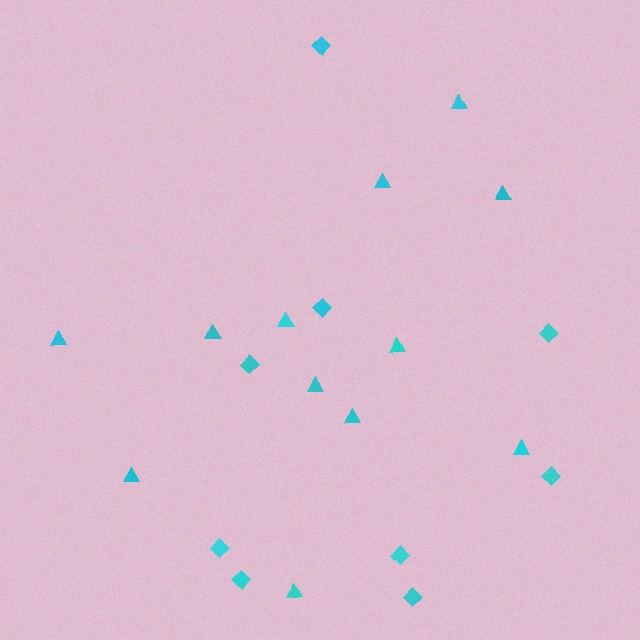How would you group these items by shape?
There are 2 groups: one group of diamonds (9) and one group of triangles (12).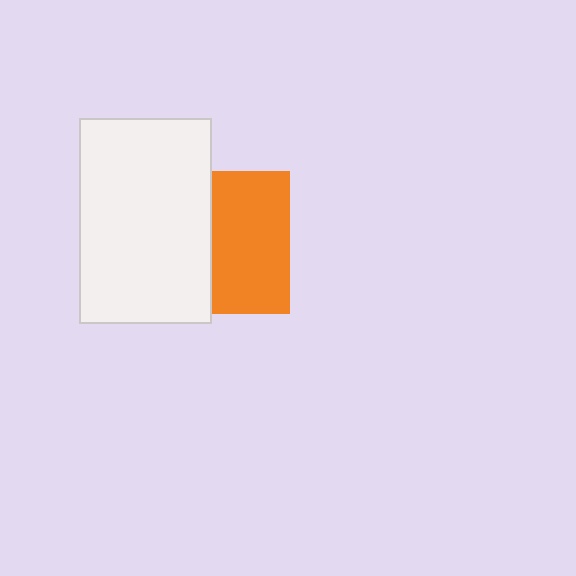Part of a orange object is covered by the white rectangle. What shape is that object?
It is a square.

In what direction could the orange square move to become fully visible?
The orange square could move right. That would shift it out from behind the white rectangle entirely.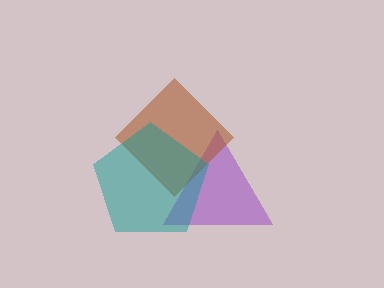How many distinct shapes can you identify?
There are 3 distinct shapes: a purple triangle, a brown diamond, a teal pentagon.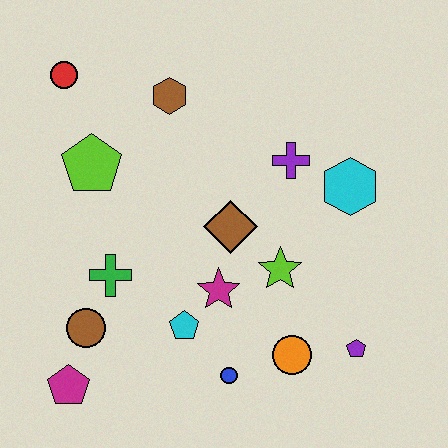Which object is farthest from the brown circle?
The cyan hexagon is farthest from the brown circle.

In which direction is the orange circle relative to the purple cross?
The orange circle is below the purple cross.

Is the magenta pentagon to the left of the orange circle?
Yes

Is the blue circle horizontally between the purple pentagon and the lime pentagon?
Yes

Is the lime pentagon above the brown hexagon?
No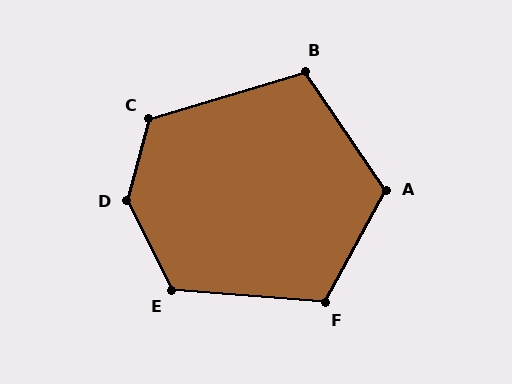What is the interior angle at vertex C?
Approximately 122 degrees (obtuse).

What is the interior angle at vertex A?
Approximately 117 degrees (obtuse).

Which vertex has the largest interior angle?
D, at approximately 138 degrees.